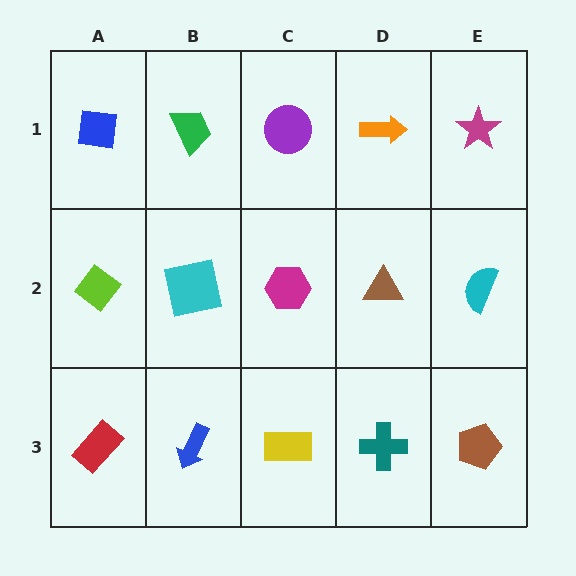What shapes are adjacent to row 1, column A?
A lime diamond (row 2, column A), a green trapezoid (row 1, column B).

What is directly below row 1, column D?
A brown triangle.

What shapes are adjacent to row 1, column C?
A magenta hexagon (row 2, column C), a green trapezoid (row 1, column B), an orange arrow (row 1, column D).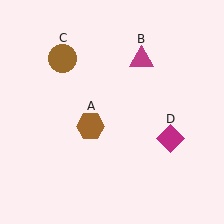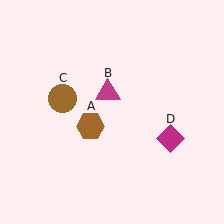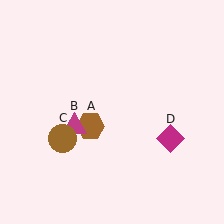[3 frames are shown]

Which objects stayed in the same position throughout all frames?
Brown hexagon (object A) and magenta diamond (object D) remained stationary.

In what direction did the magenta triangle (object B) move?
The magenta triangle (object B) moved down and to the left.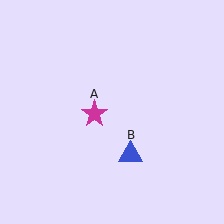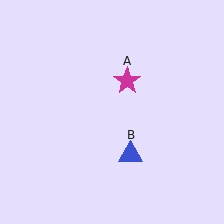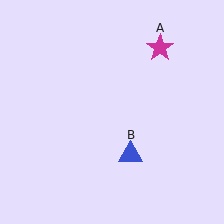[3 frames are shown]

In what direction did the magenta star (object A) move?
The magenta star (object A) moved up and to the right.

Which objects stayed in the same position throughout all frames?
Blue triangle (object B) remained stationary.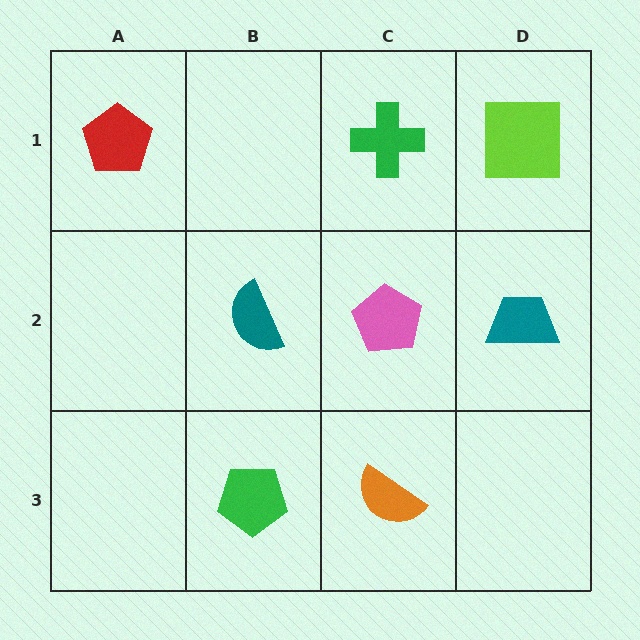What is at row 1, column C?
A green cross.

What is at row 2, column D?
A teal trapezoid.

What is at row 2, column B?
A teal semicircle.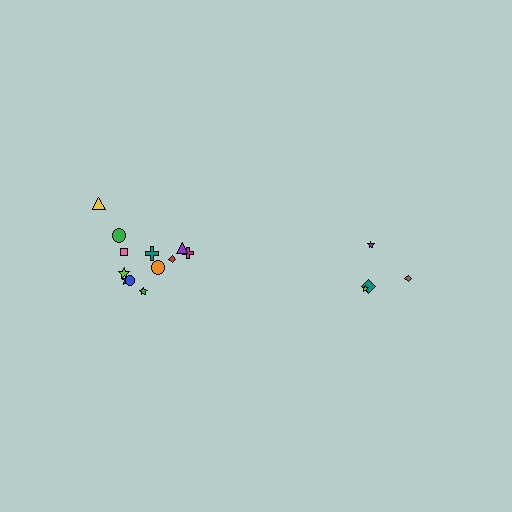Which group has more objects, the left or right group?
The left group.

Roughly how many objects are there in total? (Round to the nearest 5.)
Roughly 15 objects in total.